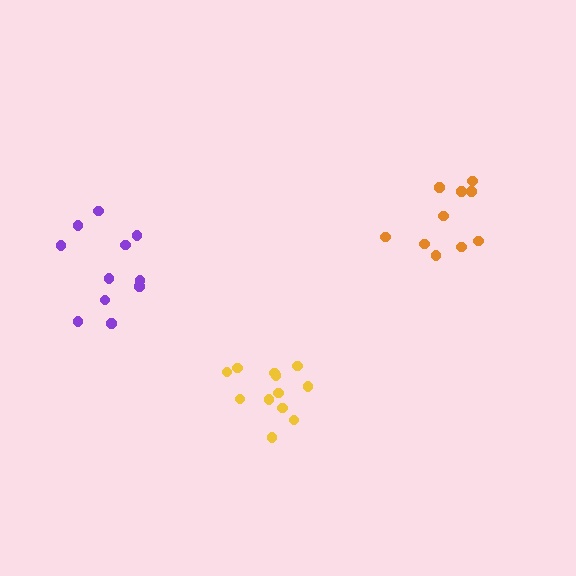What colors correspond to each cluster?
The clusters are colored: orange, purple, yellow.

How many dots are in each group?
Group 1: 10 dots, Group 2: 11 dots, Group 3: 12 dots (33 total).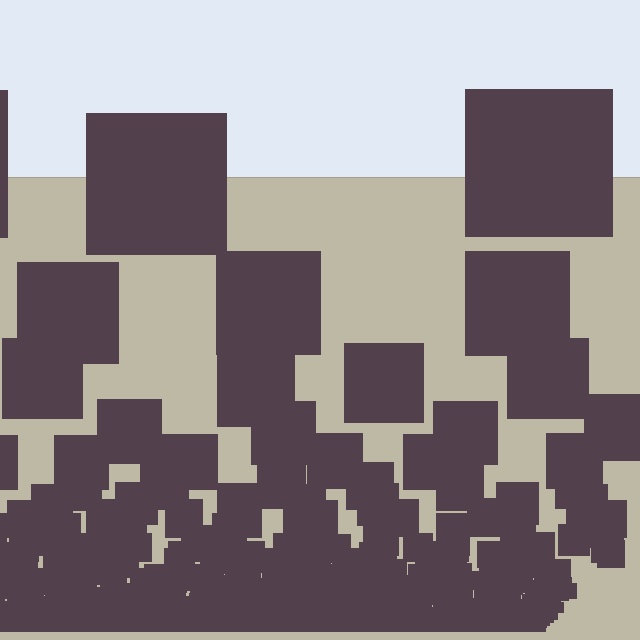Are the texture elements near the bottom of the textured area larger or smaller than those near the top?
Smaller. The gradient is inverted — elements near the bottom are smaller and denser.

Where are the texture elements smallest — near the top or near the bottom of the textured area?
Near the bottom.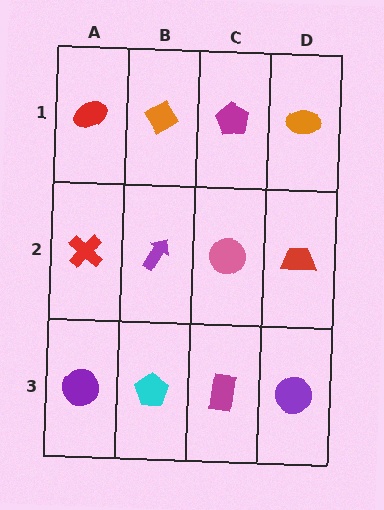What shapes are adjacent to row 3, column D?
A red trapezoid (row 2, column D), a magenta rectangle (row 3, column C).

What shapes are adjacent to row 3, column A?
A red cross (row 2, column A), a cyan pentagon (row 3, column B).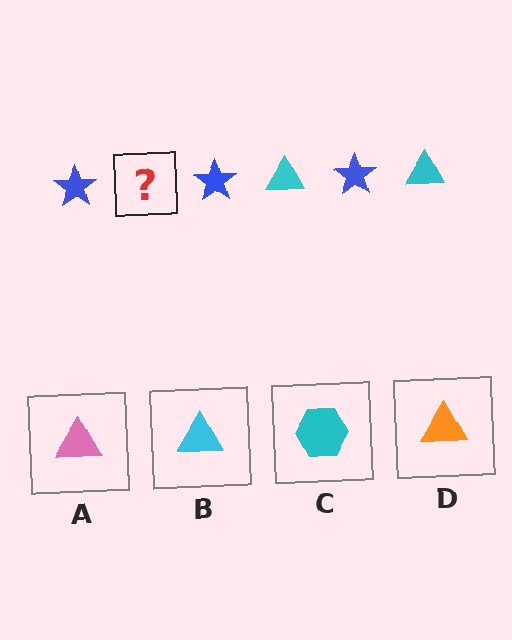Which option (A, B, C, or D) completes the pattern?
B.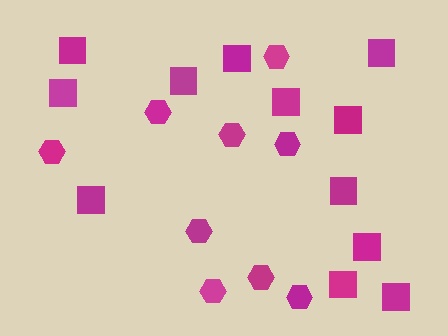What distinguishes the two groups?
There are 2 groups: one group of squares (12) and one group of hexagons (9).